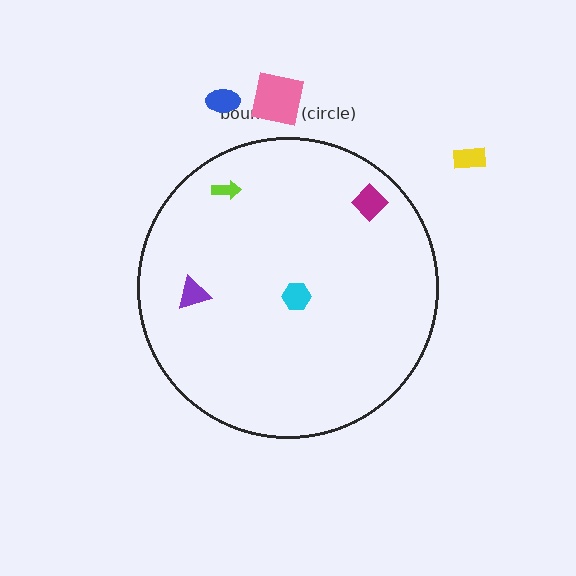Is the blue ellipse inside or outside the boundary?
Outside.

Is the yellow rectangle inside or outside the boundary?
Outside.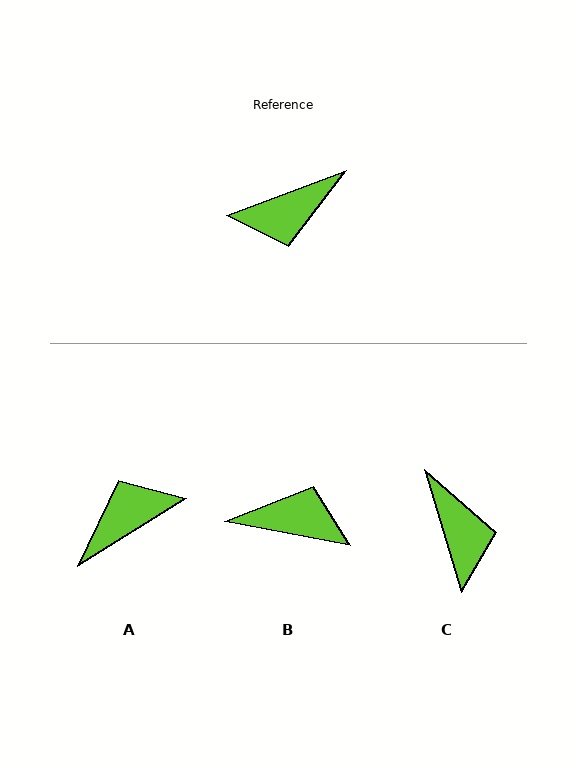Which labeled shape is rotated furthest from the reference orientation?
A, about 169 degrees away.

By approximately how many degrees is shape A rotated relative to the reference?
Approximately 169 degrees clockwise.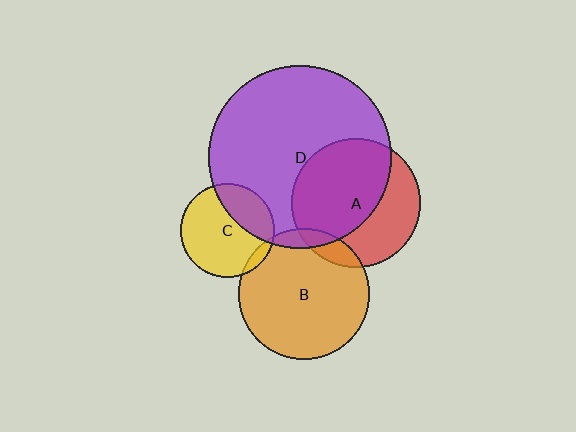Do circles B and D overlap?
Yes.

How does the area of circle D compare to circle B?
Approximately 1.9 times.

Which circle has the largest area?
Circle D (purple).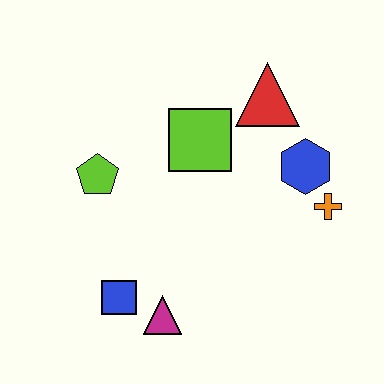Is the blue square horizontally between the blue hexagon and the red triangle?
No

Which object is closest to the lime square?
The red triangle is closest to the lime square.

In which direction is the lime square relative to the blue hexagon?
The lime square is to the left of the blue hexagon.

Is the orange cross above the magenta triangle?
Yes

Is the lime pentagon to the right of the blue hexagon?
No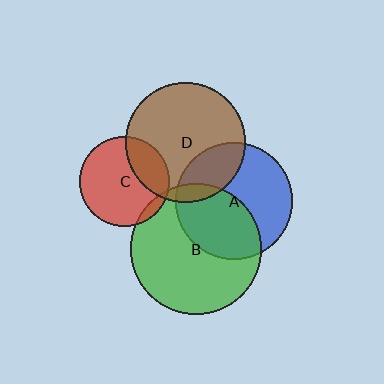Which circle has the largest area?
Circle B (green).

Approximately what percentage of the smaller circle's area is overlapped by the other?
Approximately 25%.